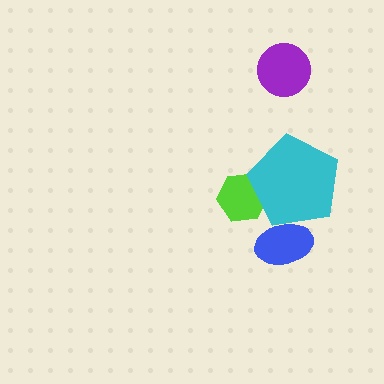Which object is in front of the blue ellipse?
The cyan pentagon is in front of the blue ellipse.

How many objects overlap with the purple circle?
0 objects overlap with the purple circle.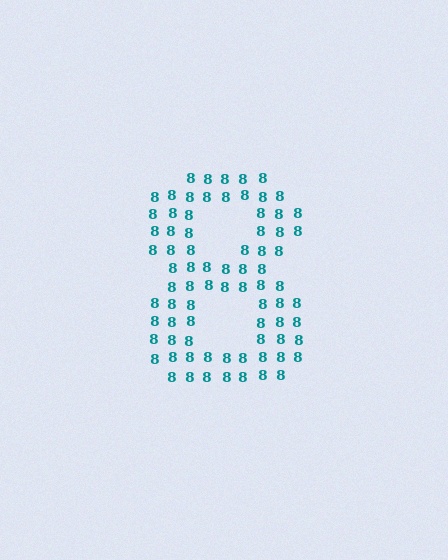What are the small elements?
The small elements are digit 8's.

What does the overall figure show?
The overall figure shows the digit 8.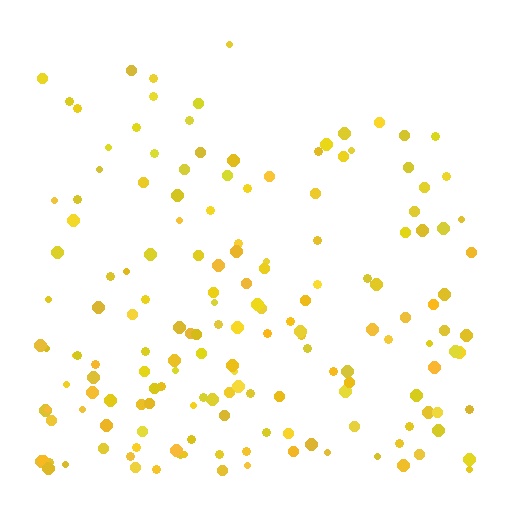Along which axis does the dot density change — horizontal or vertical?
Vertical.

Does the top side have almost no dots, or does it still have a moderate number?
Still a moderate number, just noticeably fewer than the bottom.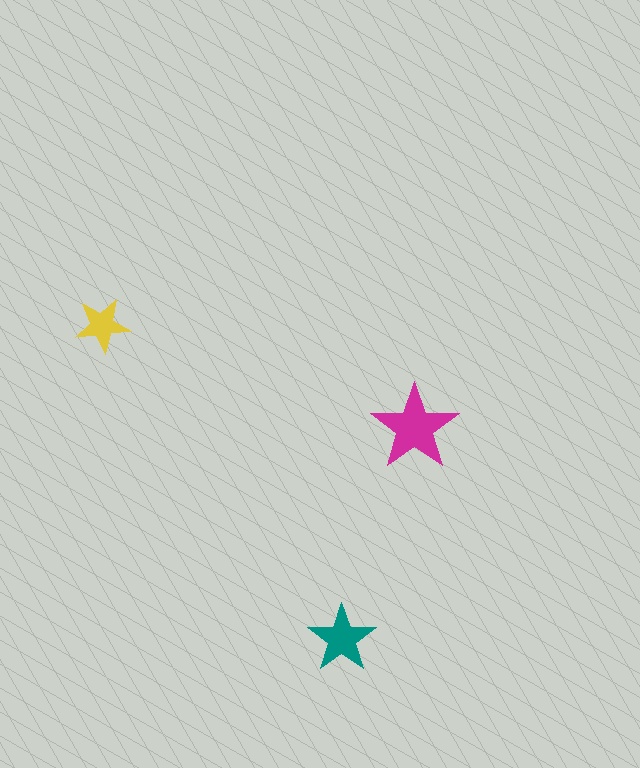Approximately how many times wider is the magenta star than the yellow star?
About 1.5 times wider.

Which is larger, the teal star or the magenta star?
The magenta one.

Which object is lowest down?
The teal star is bottommost.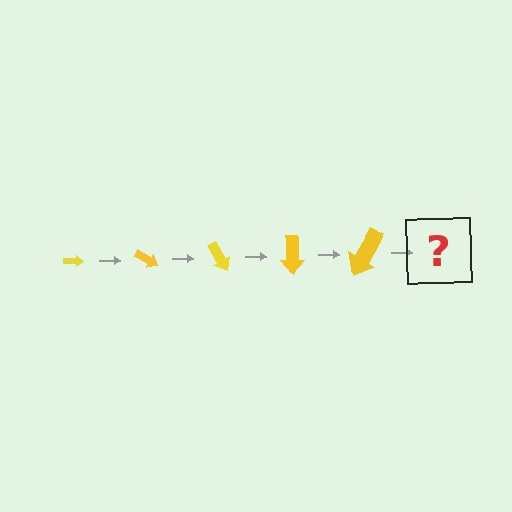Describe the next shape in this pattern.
It should be an arrow, larger than the previous one and rotated 150 degrees from the start.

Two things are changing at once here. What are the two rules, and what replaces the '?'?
The two rules are that the arrow grows larger each step and it rotates 30 degrees each step. The '?' should be an arrow, larger than the previous one and rotated 150 degrees from the start.